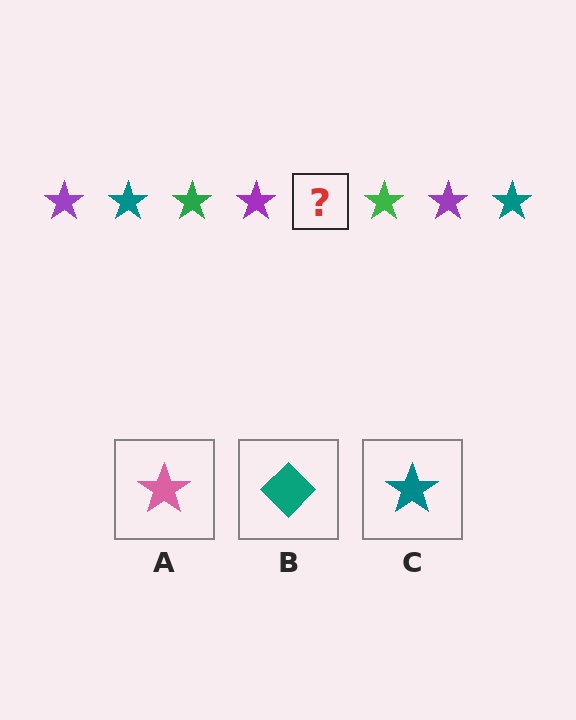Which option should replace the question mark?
Option C.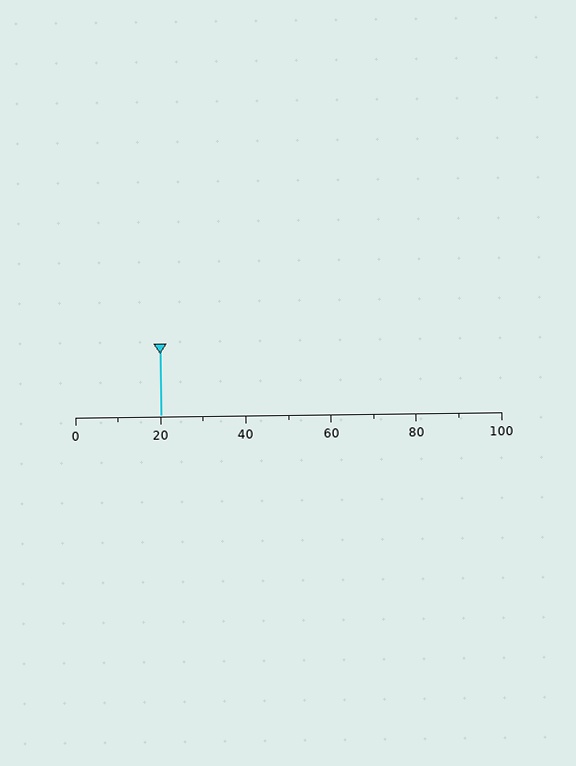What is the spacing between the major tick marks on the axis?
The major ticks are spaced 20 apart.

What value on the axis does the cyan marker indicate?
The marker indicates approximately 20.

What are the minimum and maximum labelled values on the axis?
The axis runs from 0 to 100.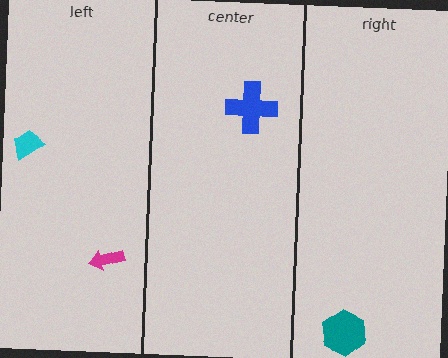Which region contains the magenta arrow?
The left region.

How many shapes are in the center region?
1.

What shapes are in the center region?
The blue cross.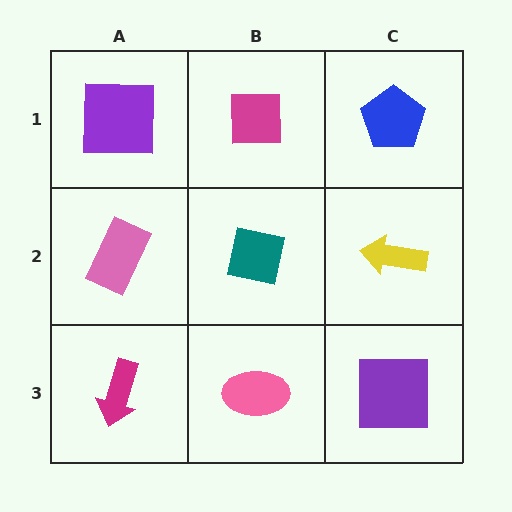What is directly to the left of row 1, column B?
A purple square.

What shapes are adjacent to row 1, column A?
A pink rectangle (row 2, column A), a magenta square (row 1, column B).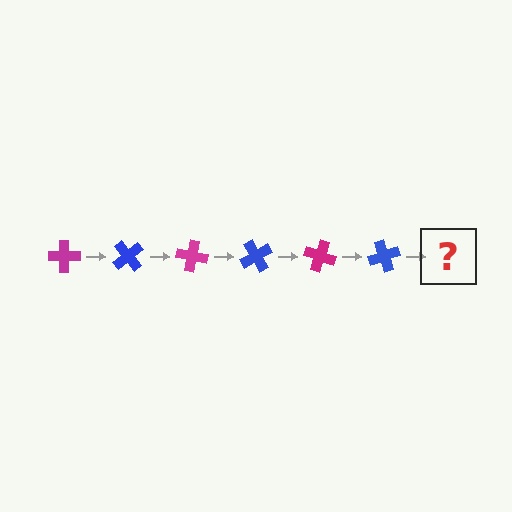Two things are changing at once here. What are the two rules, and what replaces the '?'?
The two rules are that it rotates 50 degrees each step and the color cycles through magenta and blue. The '?' should be a magenta cross, rotated 300 degrees from the start.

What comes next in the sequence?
The next element should be a magenta cross, rotated 300 degrees from the start.